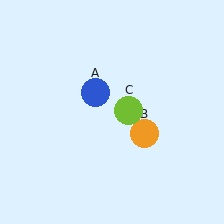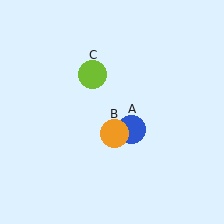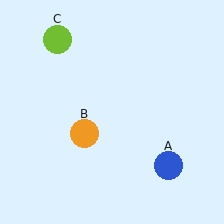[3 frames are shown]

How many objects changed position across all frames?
3 objects changed position: blue circle (object A), orange circle (object B), lime circle (object C).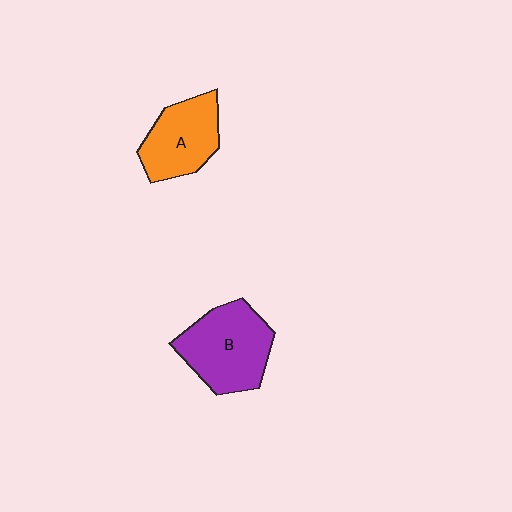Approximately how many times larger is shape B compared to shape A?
Approximately 1.3 times.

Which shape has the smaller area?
Shape A (orange).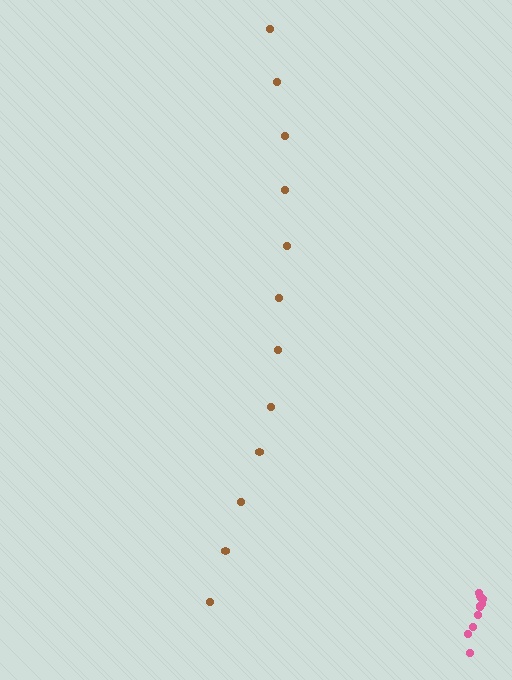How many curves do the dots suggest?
There are 2 distinct paths.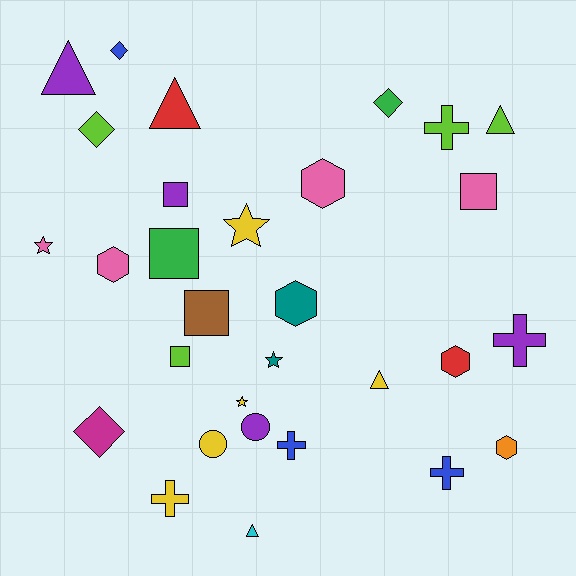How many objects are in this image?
There are 30 objects.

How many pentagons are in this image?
There are no pentagons.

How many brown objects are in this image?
There is 1 brown object.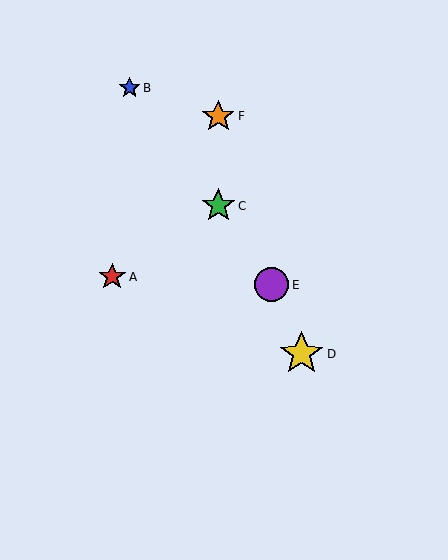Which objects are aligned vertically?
Objects C, F are aligned vertically.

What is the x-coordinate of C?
Object C is at x≈218.